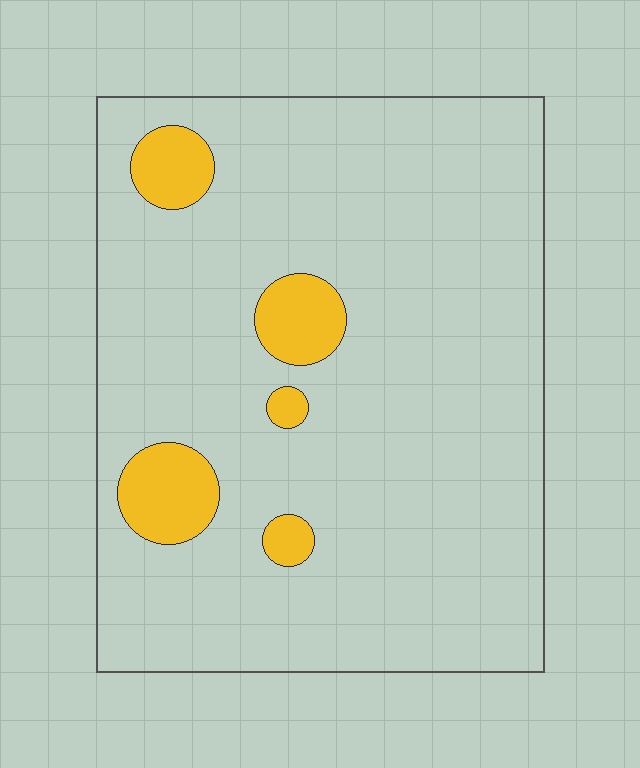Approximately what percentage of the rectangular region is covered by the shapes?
Approximately 10%.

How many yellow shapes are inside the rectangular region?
5.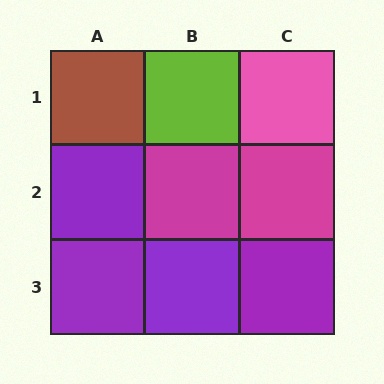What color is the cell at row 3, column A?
Purple.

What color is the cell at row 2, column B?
Magenta.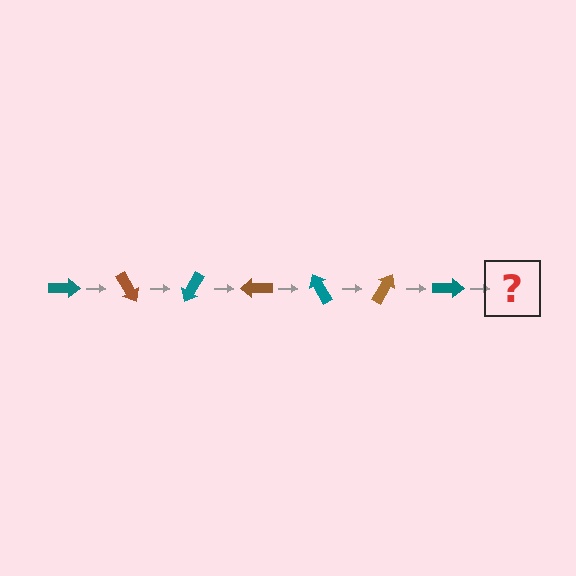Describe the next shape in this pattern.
It should be a brown arrow, rotated 420 degrees from the start.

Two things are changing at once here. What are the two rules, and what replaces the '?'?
The two rules are that it rotates 60 degrees each step and the color cycles through teal and brown. The '?' should be a brown arrow, rotated 420 degrees from the start.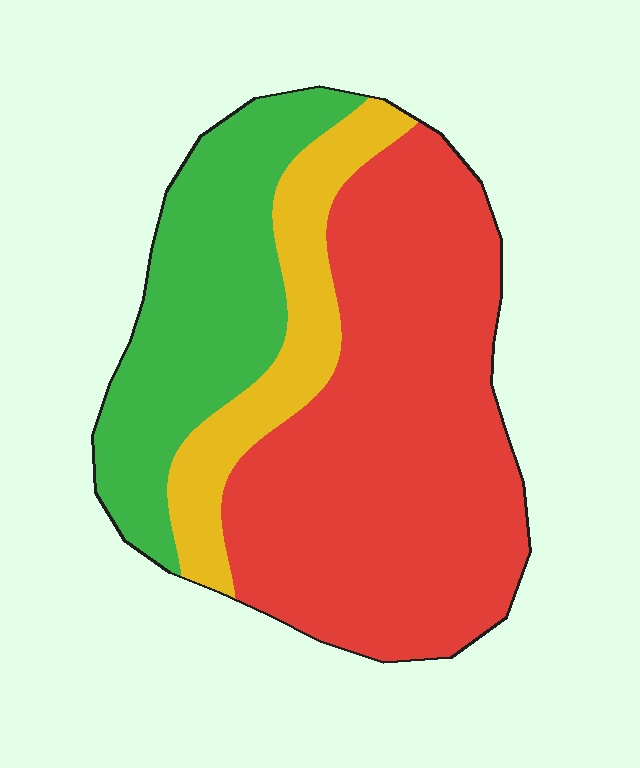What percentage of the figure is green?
Green takes up about one quarter (1/4) of the figure.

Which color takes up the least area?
Yellow, at roughly 15%.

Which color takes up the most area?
Red, at roughly 55%.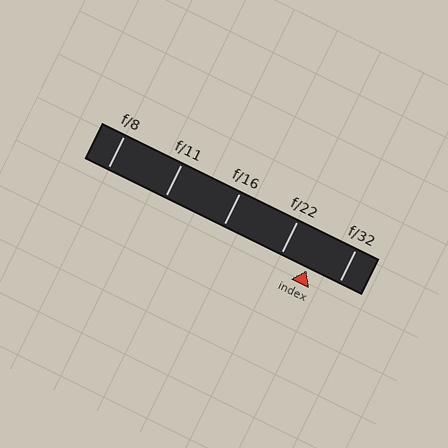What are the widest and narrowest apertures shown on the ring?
The widest aperture shown is f/8 and the narrowest is f/32.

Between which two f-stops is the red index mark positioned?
The index mark is between f/22 and f/32.